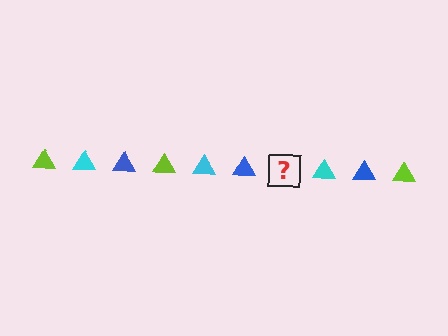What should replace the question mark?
The question mark should be replaced with a lime triangle.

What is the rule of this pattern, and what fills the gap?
The rule is that the pattern cycles through lime, cyan, blue triangles. The gap should be filled with a lime triangle.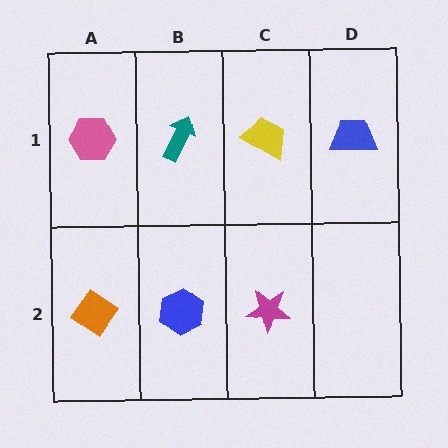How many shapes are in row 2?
3 shapes.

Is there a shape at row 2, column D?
No, that cell is empty.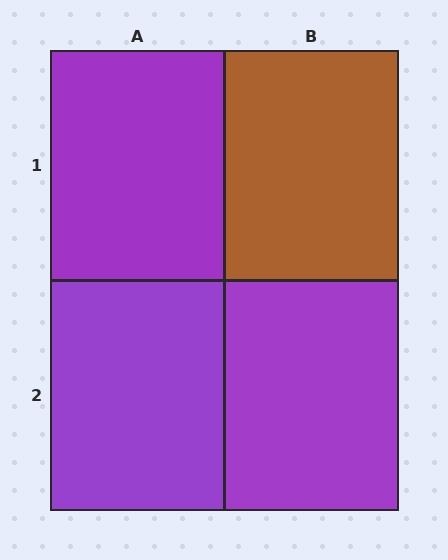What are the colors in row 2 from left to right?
Purple, purple.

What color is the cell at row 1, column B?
Brown.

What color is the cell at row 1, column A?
Purple.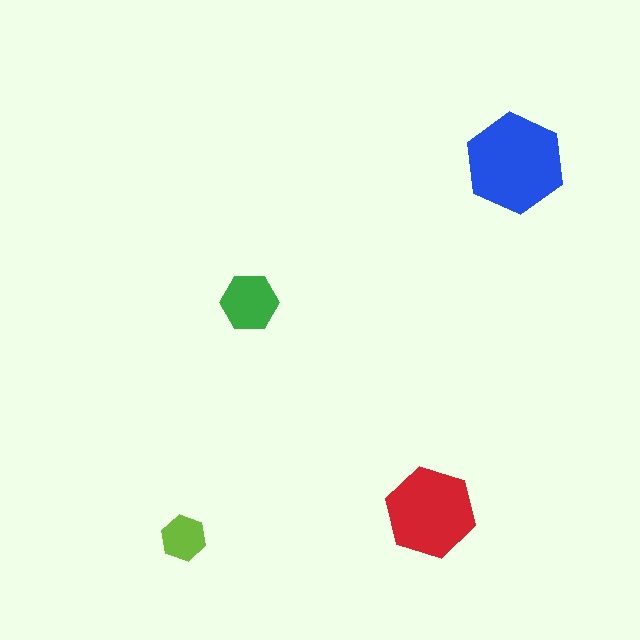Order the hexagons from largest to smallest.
the blue one, the red one, the green one, the lime one.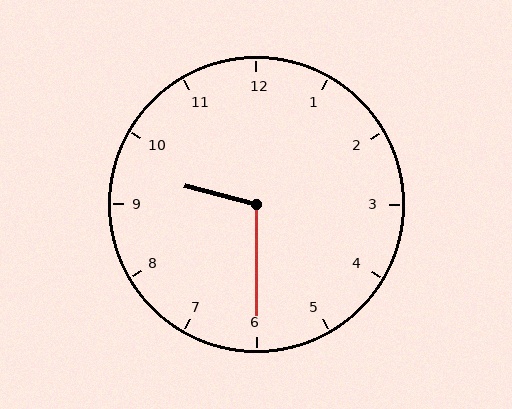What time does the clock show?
9:30.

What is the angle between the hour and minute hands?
Approximately 105 degrees.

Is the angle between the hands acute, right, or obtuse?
It is obtuse.